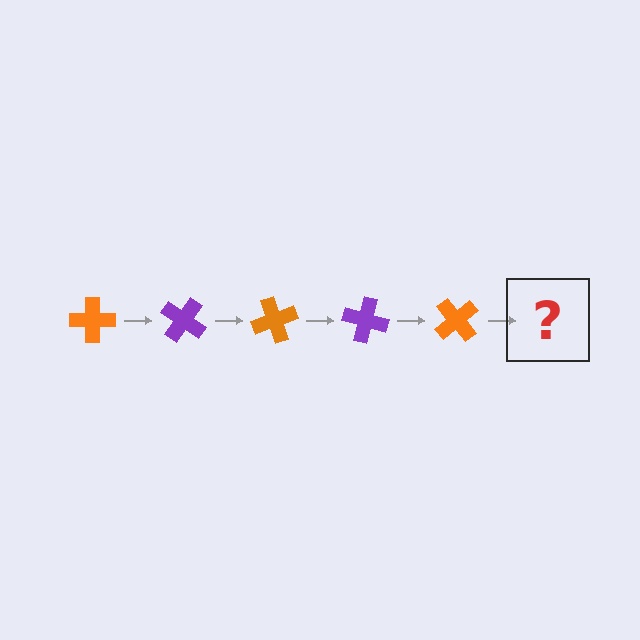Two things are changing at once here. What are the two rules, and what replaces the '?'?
The two rules are that it rotates 35 degrees each step and the color cycles through orange and purple. The '?' should be a purple cross, rotated 175 degrees from the start.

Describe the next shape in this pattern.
It should be a purple cross, rotated 175 degrees from the start.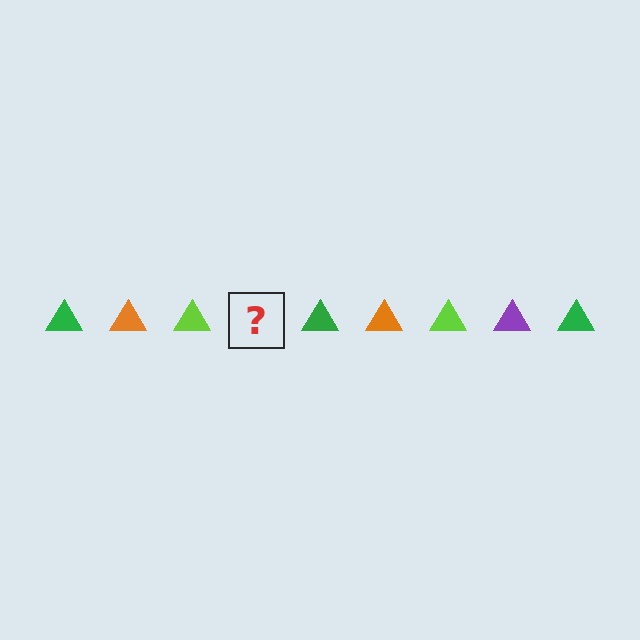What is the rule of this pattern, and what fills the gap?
The rule is that the pattern cycles through green, orange, lime, purple triangles. The gap should be filled with a purple triangle.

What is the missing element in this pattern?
The missing element is a purple triangle.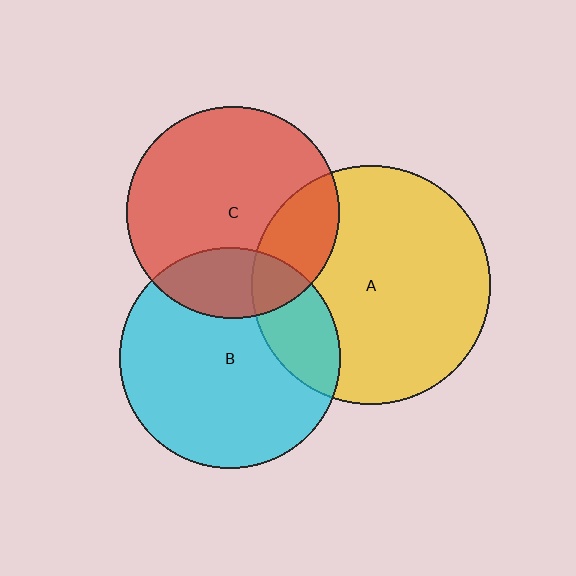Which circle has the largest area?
Circle A (yellow).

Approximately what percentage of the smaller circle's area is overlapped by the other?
Approximately 25%.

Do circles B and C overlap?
Yes.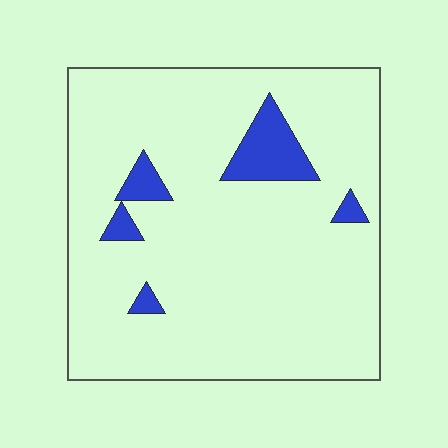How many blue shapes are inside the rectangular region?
5.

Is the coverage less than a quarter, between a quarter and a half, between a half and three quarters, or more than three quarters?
Less than a quarter.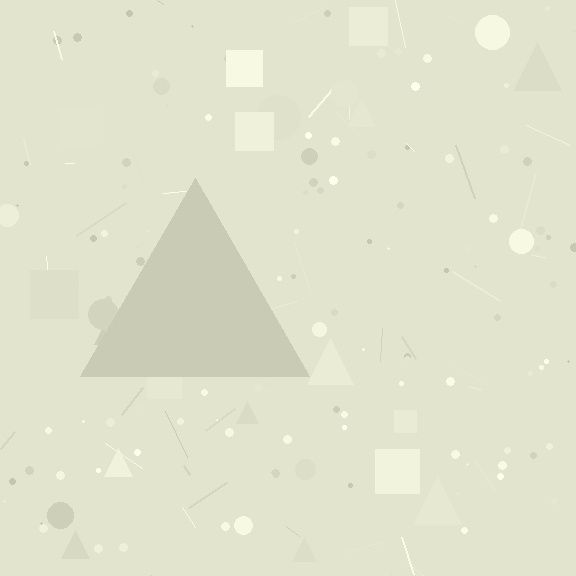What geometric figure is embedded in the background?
A triangle is embedded in the background.